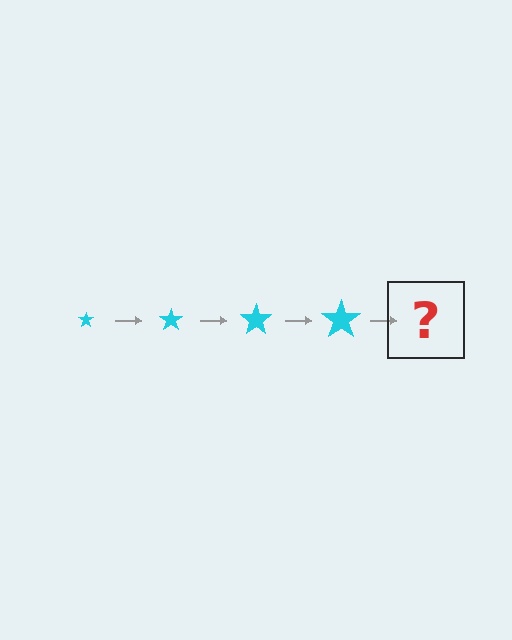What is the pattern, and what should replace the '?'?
The pattern is that the star gets progressively larger each step. The '?' should be a cyan star, larger than the previous one.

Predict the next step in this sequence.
The next step is a cyan star, larger than the previous one.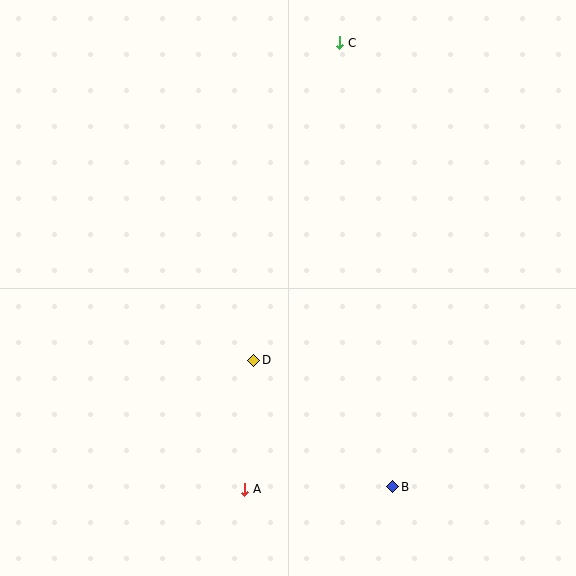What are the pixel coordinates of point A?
Point A is at (245, 489).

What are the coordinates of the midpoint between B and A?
The midpoint between B and A is at (319, 488).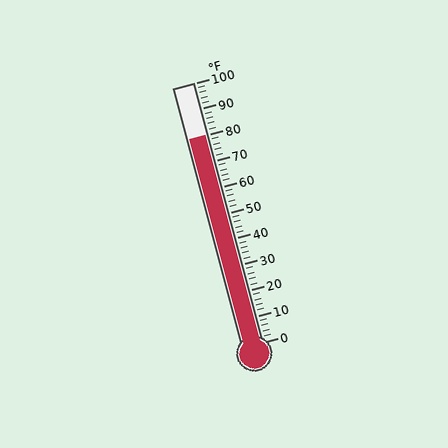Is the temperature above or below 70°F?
The temperature is above 70°F.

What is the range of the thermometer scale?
The thermometer scale ranges from 0°F to 100°F.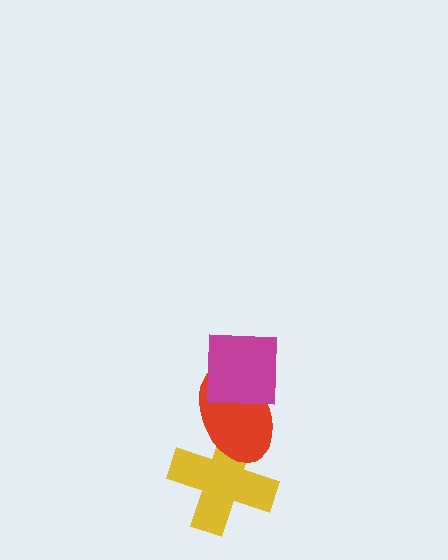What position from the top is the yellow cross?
The yellow cross is 3rd from the top.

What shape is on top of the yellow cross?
The red ellipse is on top of the yellow cross.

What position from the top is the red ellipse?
The red ellipse is 2nd from the top.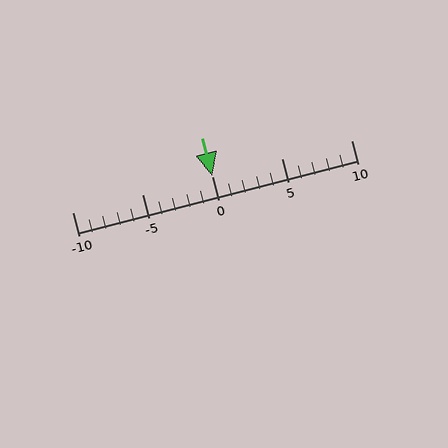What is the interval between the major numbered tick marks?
The major tick marks are spaced 5 units apart.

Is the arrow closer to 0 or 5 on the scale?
The arrow is closer to 0.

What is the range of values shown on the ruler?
The ruler shows values from -10 to 10.